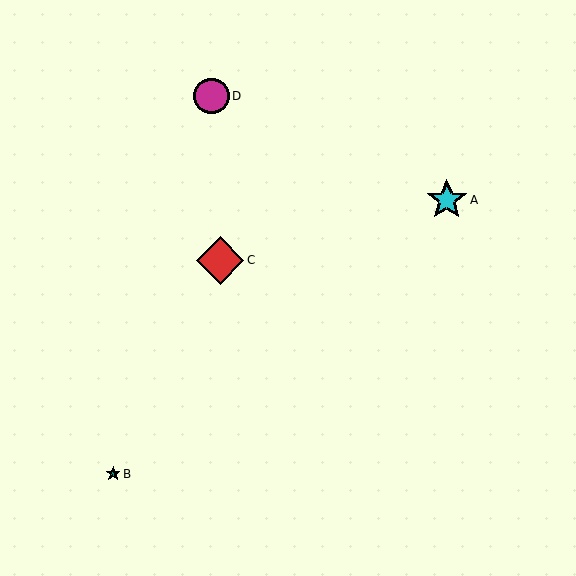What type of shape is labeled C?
Shape C is a red diamond.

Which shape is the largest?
The red diamond (labeled C) is the largest.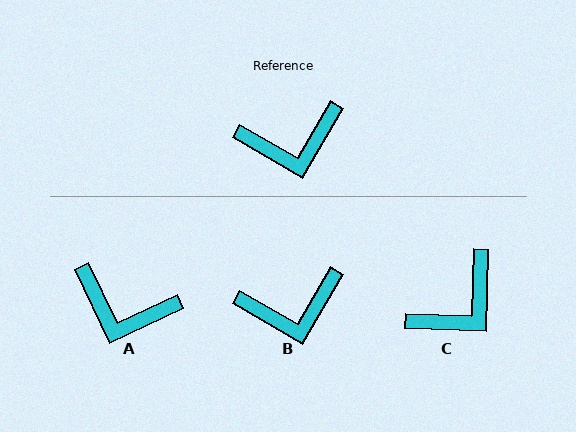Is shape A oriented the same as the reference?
No, it is off by about 35 degrees.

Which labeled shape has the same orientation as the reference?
B.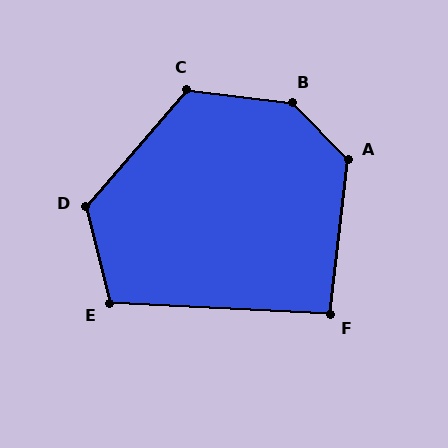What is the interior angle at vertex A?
Approximately 129 degrees (obtuse).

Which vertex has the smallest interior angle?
F, at approximately 94 degrees.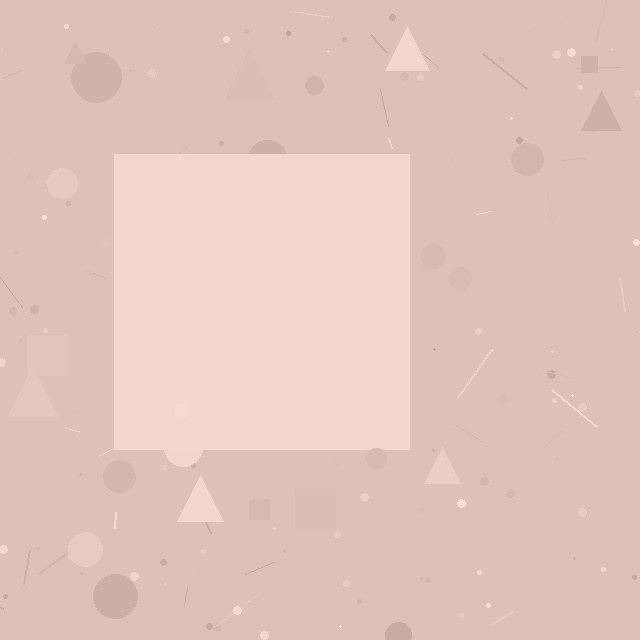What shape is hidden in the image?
A square is hidden in the image.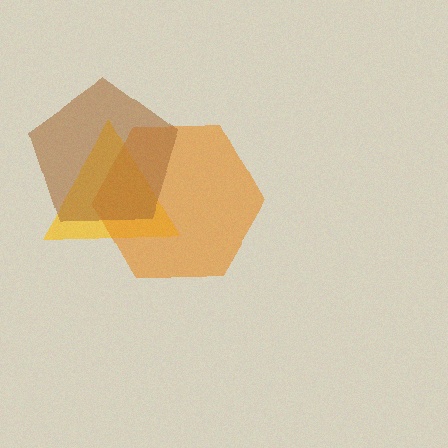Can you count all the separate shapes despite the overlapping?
Yes, there are 3 separate shapes.